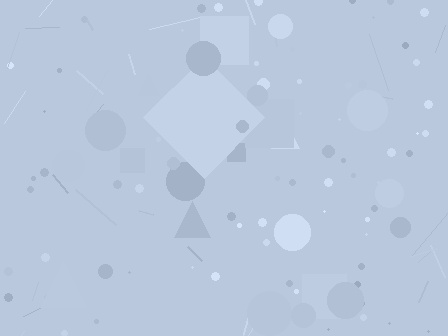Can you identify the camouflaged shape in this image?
The camouflaged shape is a diamond.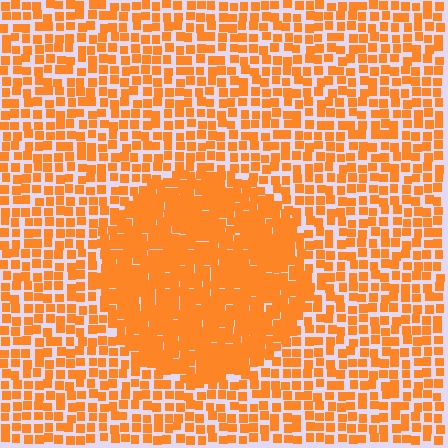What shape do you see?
I see a circle.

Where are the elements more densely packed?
The elements are more densely packed inside the circle boundary.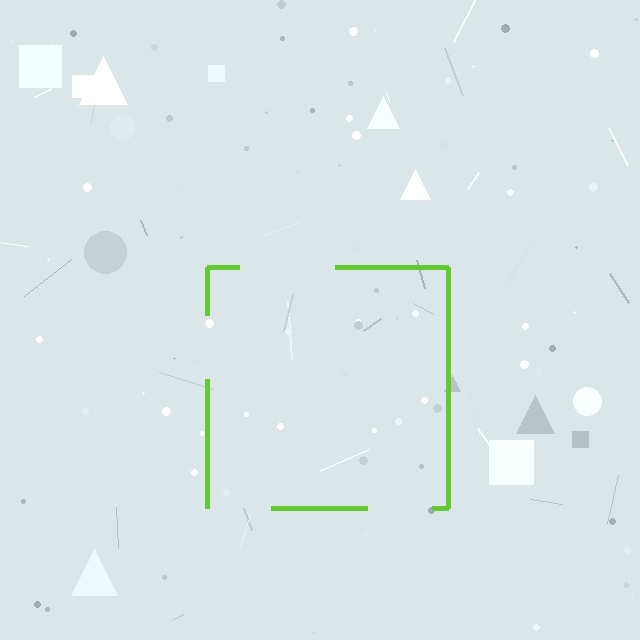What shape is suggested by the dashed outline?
The dashed outline suggests a square.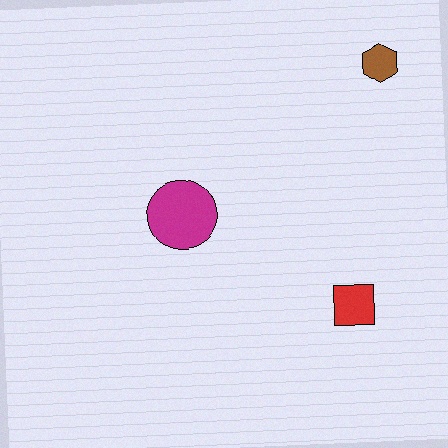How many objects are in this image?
There are 3 objects.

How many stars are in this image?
There are no stars.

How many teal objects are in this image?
There are no teal objects.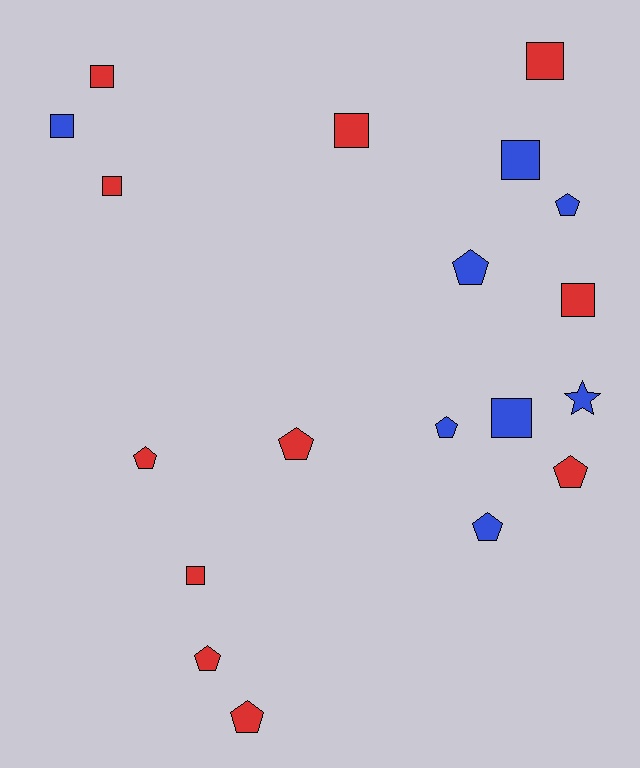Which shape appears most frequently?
Pentagon, with 9 objects.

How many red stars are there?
There are no red stars.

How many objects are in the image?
There are 19 objects.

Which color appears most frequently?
Red, with 11 objects.